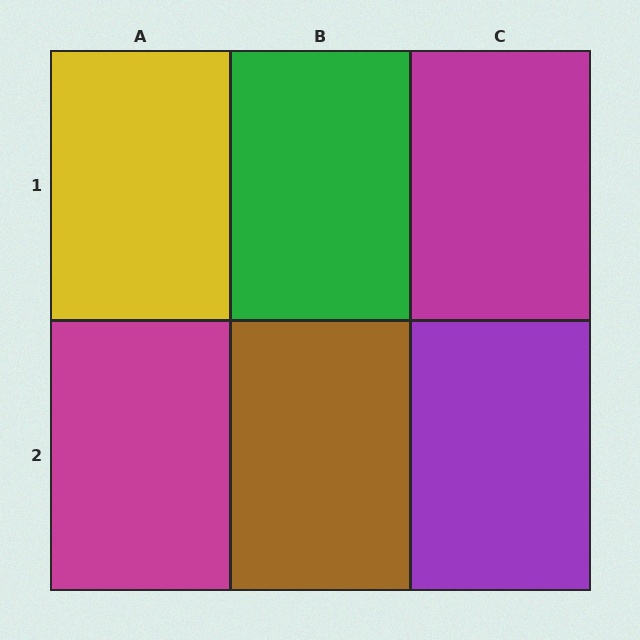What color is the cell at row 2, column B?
Brown.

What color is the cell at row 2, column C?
Purple.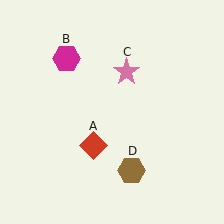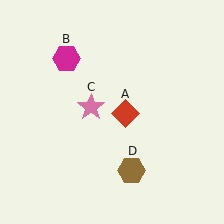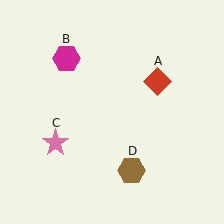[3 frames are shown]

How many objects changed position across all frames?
2 objects changed position: red diamond (object A), pink star (object C).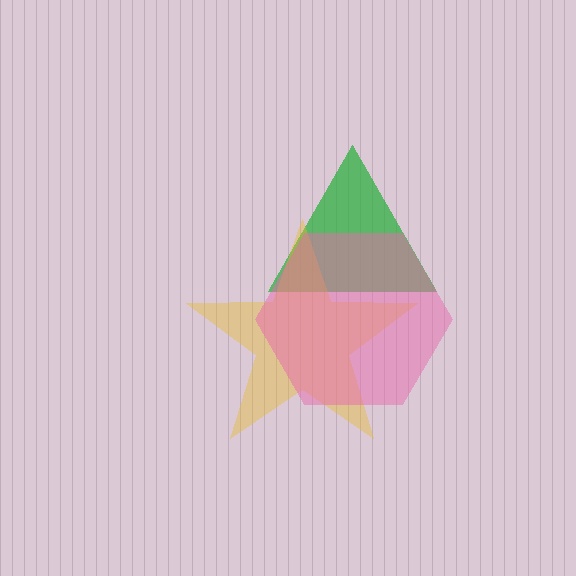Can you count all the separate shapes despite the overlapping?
Yes, there are 3 separate shapes.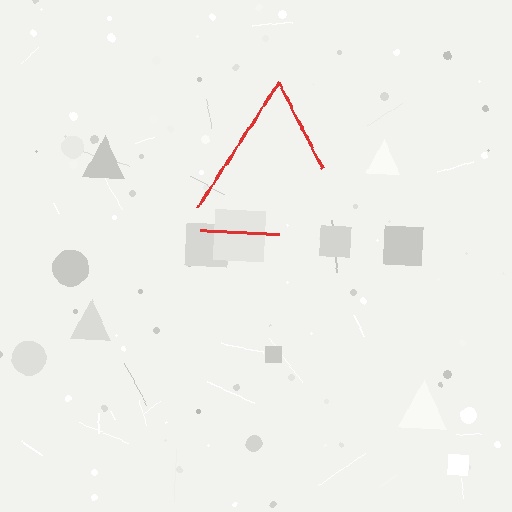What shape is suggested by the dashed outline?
The dashed outline suggests a triangle.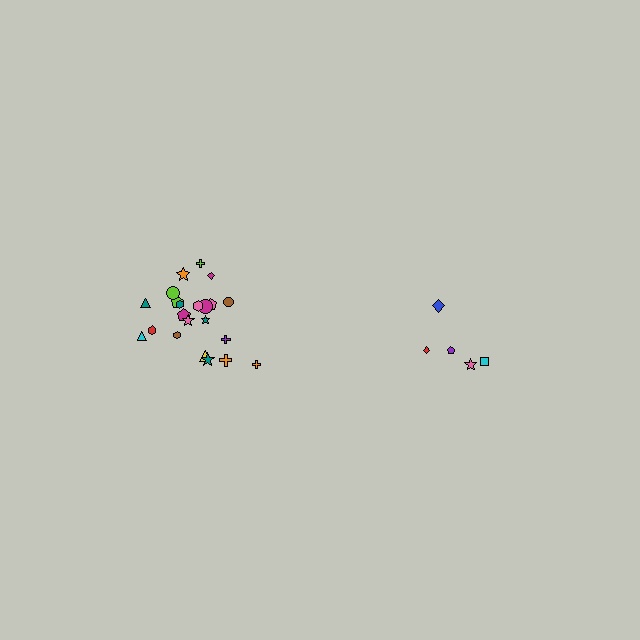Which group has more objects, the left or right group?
The left group.